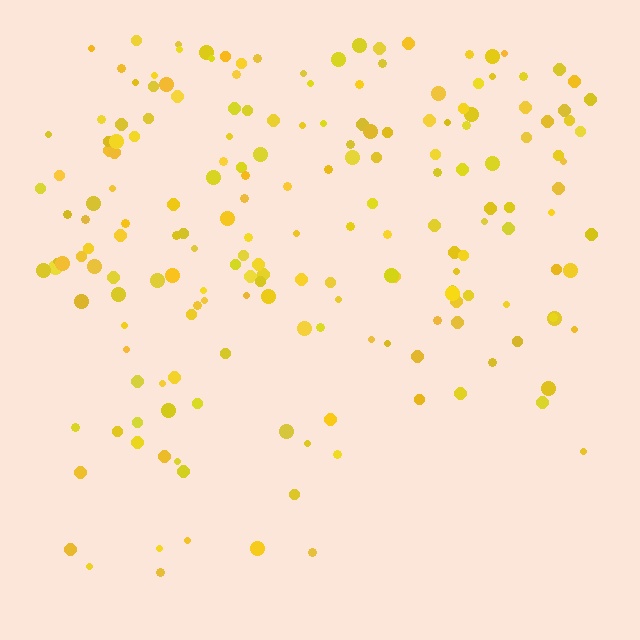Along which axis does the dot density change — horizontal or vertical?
Vertical.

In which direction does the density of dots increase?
From bottom to top, with the top side densest.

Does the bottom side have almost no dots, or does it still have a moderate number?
Still a moderate number, just noticeably fewer than the top.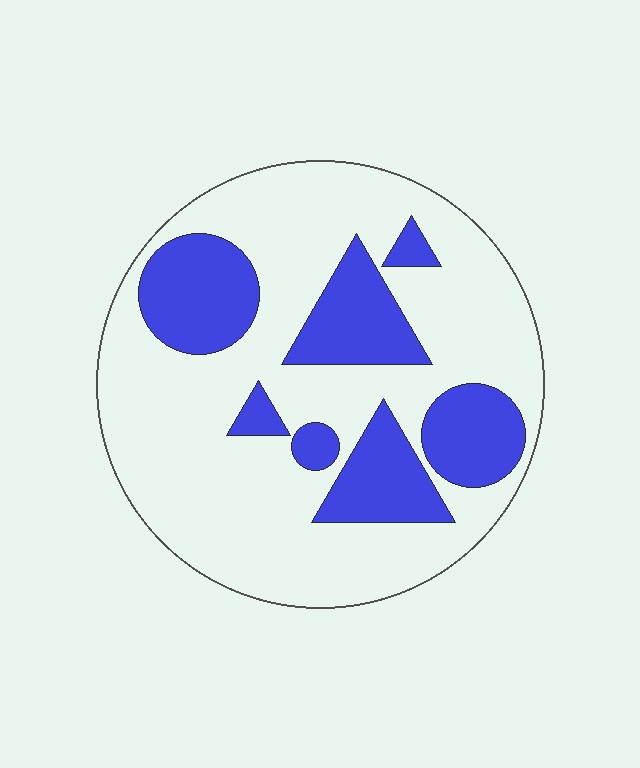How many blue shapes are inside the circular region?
7.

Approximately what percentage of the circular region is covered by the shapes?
Approximately 30%.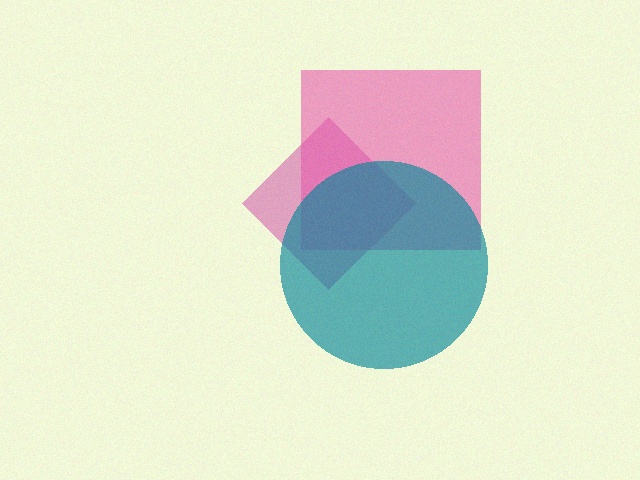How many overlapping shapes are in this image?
There are 3 overlapping shapes in the image.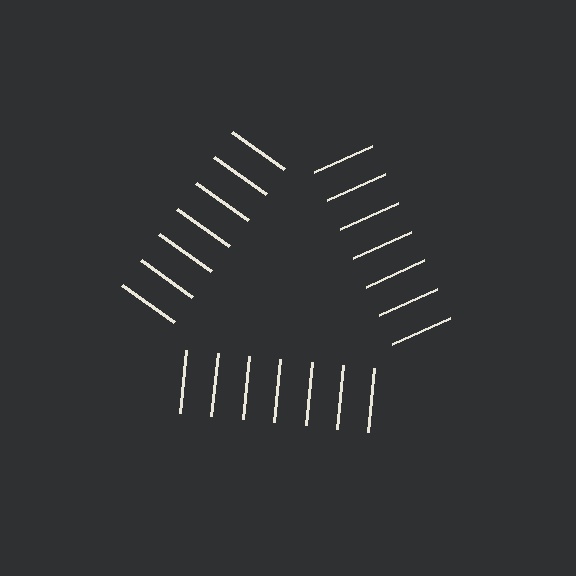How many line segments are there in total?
21 — 7 along each of the 3 edges.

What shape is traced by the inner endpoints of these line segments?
An illusory triangle — the line segments terminate on its edges but no continuous stroke is drawn.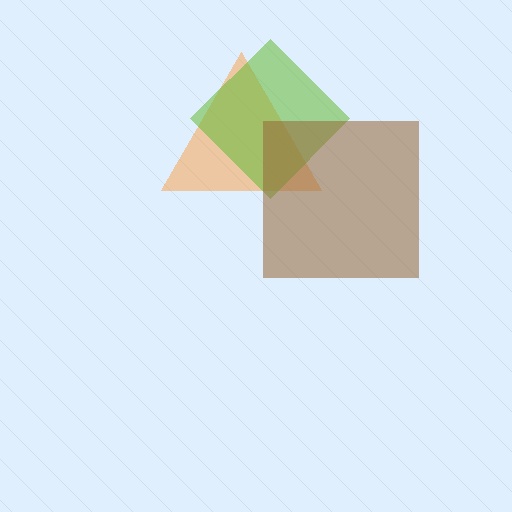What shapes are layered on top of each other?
The layered shapes are: an orange triangle, a lime diamond, a brown square.